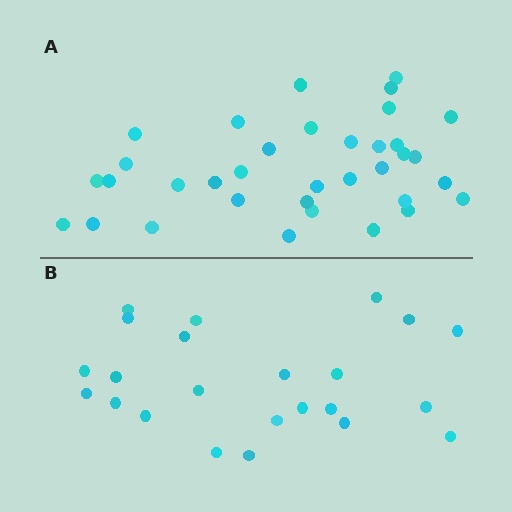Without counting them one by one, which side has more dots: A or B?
Region A (the top region) has more dots.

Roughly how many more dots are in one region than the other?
Region A has roughly 12 or so more dots than region B.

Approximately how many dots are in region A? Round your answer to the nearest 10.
About 40 dots. (The exact count is 35, which rounds to 40.)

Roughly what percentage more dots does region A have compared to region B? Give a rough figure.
About 50% more.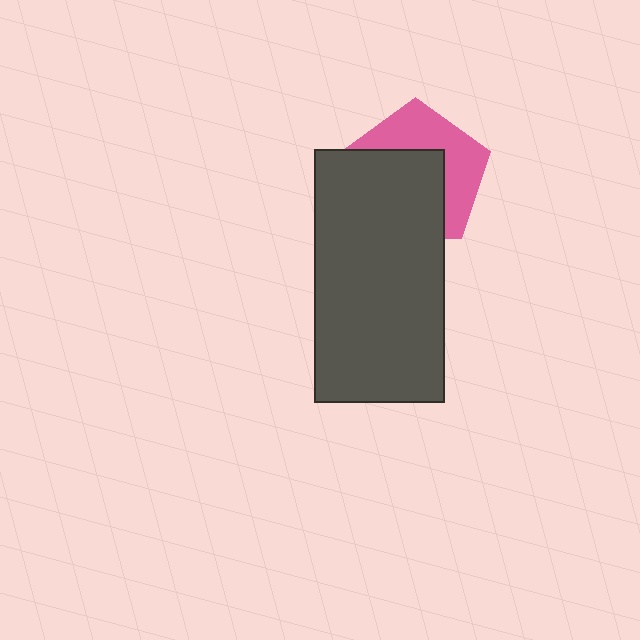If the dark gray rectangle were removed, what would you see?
You would see the complete pink pentagon.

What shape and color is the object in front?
The object in front is a dark gray rectangle.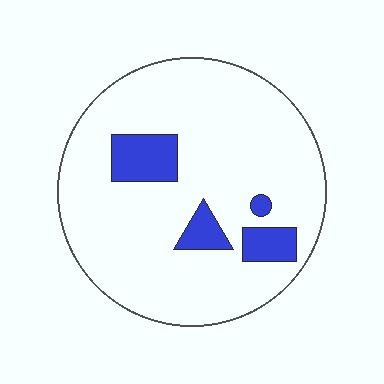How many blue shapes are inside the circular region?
4.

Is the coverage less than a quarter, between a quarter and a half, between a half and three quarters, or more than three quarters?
Less than a quarter.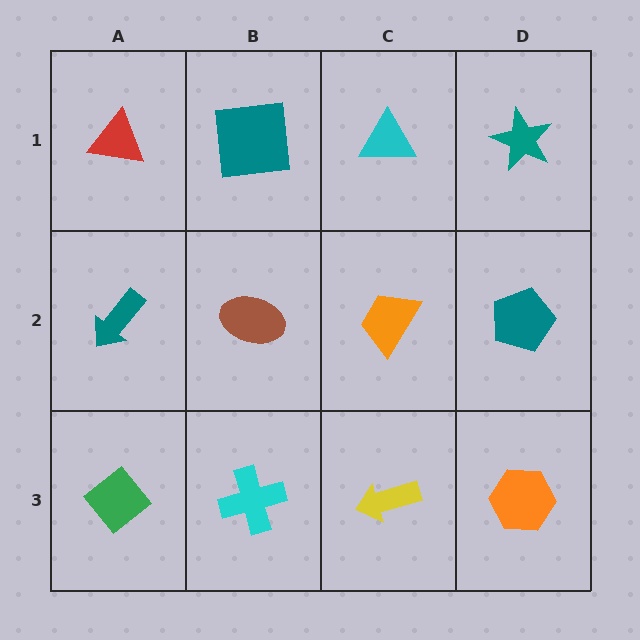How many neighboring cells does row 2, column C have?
4.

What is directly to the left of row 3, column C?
A cyan cross.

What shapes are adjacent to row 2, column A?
A red triangle (row 1, column A), a green diamond (row 3, column A), a brown ellipse (row 2, column B).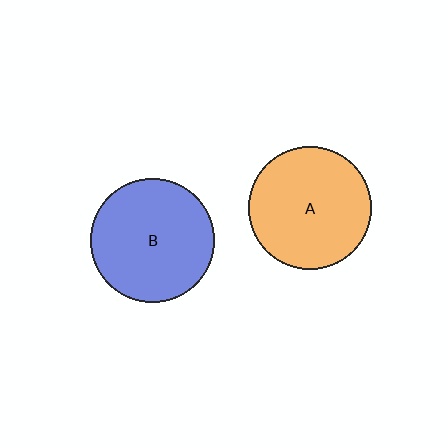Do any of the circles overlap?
No, none of the circles overlap.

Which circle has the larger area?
Circle B (blue).